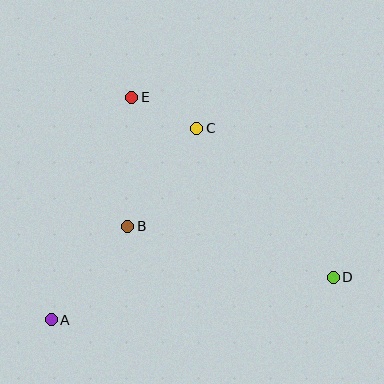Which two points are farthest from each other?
Points A and D are farthest from each other.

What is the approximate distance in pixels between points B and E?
The distance between B and E is approximately 129 pixels.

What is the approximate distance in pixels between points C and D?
The distance between C and D is approximately 202 pixels.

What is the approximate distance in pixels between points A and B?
The distance between A and B is approximately 121 pixels.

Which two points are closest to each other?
Points C and E are closest to each other.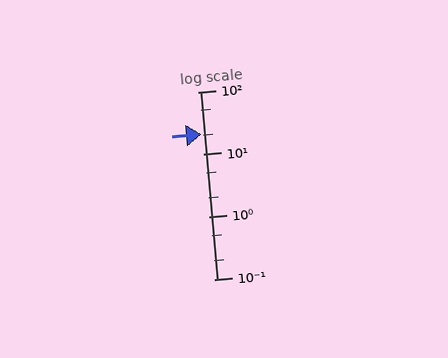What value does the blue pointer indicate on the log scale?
The pointer indicates approximately 21.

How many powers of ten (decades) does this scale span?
The scale spans 3 decades, from 0.1 to 100.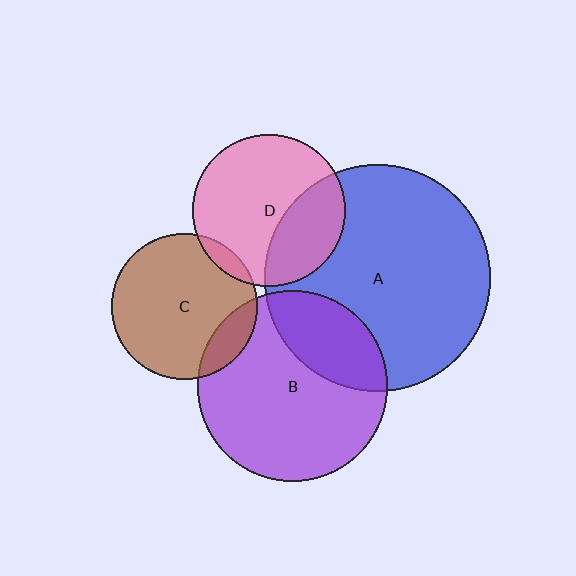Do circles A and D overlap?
Yes.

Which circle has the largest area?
Circle A (blue).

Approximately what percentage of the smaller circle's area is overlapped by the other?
Approximately 30%.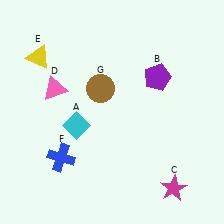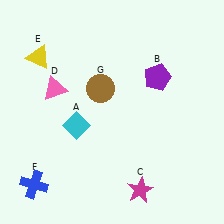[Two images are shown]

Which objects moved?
The objects that moved are: the magenta star (C), the blue cross (F).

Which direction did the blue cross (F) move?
The blue cross (F) moved left.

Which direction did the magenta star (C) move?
The magenta star (C) moved left.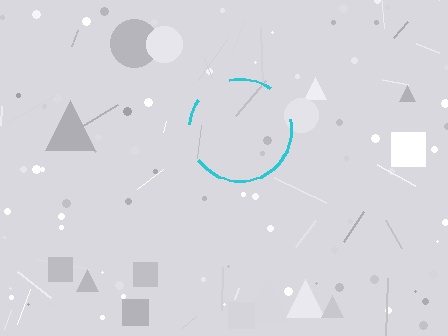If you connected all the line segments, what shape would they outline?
They would outline a circle.